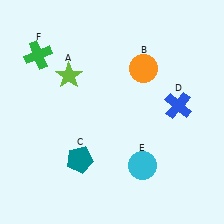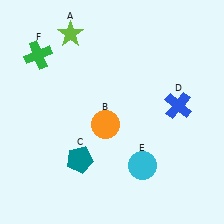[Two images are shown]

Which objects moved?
The objects that moved are: the lime star (A), the orange circle (B).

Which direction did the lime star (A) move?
The lime star (A) moved up.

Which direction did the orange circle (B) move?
The orange circle (B) moved down.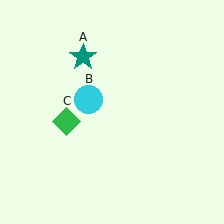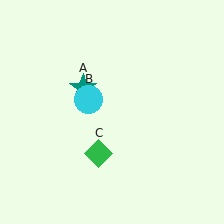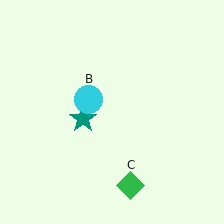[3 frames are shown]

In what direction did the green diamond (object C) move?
The green diamond (object C) moved down and to the right.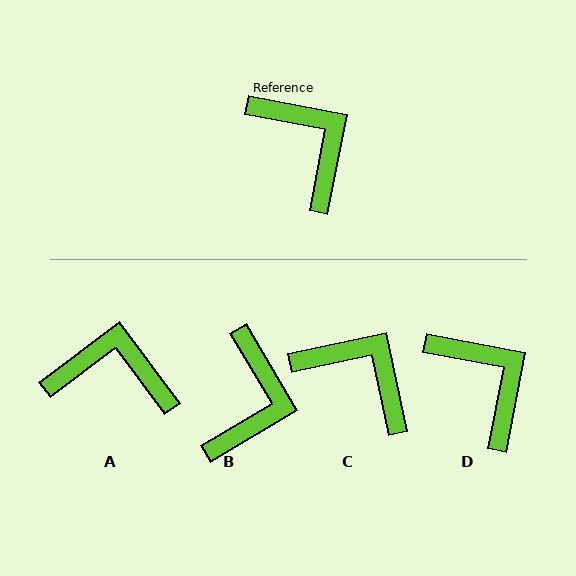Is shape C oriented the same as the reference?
No, it is off by about 23 degrees.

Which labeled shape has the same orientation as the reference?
D.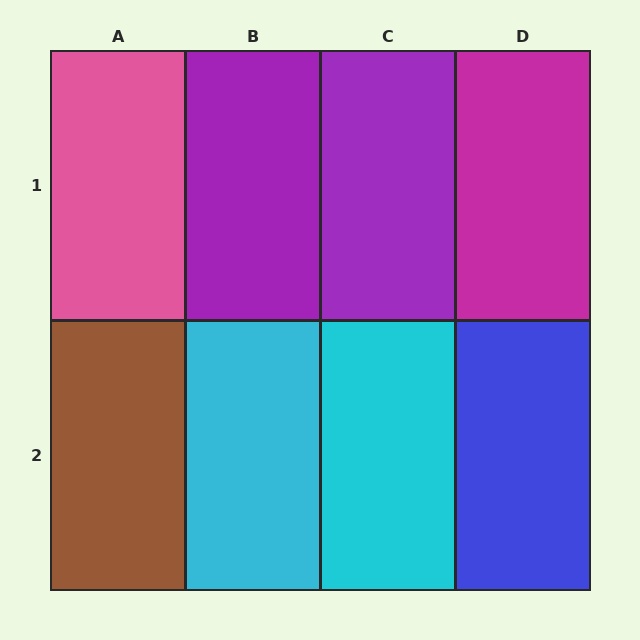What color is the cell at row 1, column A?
Pink.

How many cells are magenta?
1 cell is magenta.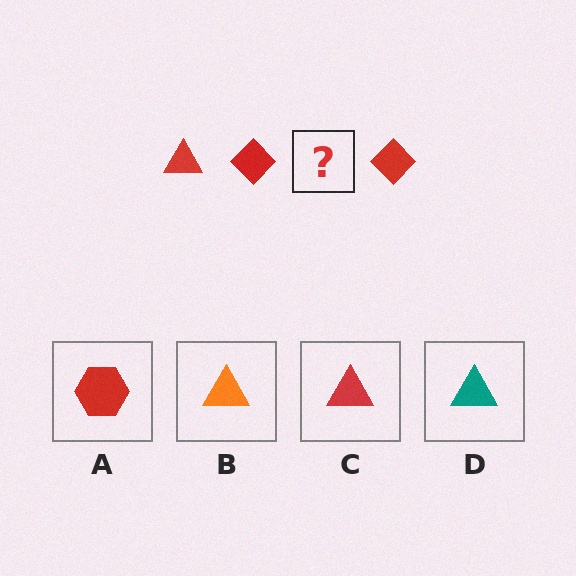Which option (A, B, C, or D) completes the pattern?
C.